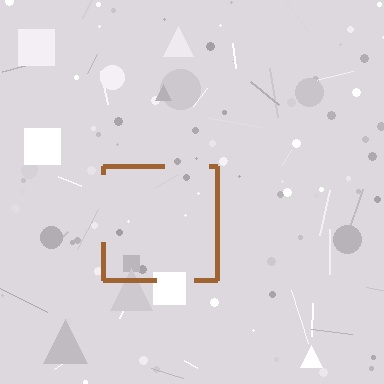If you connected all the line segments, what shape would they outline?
They would outline a square.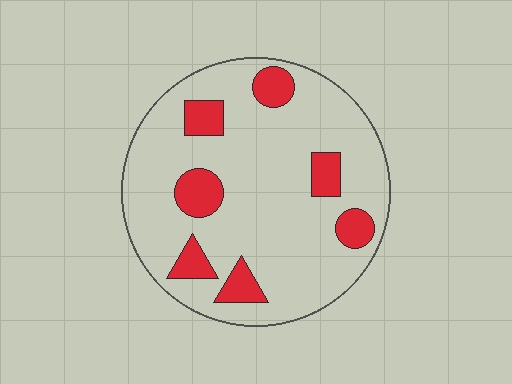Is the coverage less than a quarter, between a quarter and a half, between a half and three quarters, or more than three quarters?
Less than a quarter.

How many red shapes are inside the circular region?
7.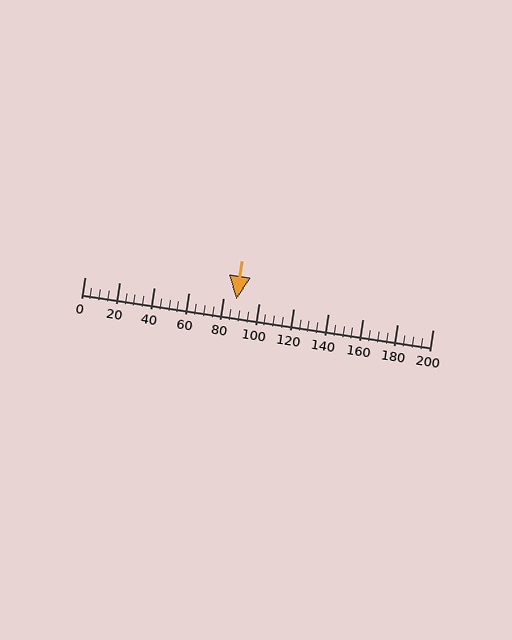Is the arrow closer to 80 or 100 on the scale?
The arrow is closer to 80.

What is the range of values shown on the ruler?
The ruler shows values from 0 to 200.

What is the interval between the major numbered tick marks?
The major tick marks are spaced 20 units apart.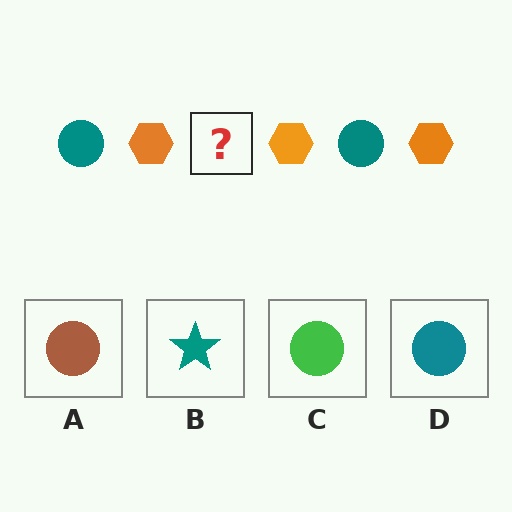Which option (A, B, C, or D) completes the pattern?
D.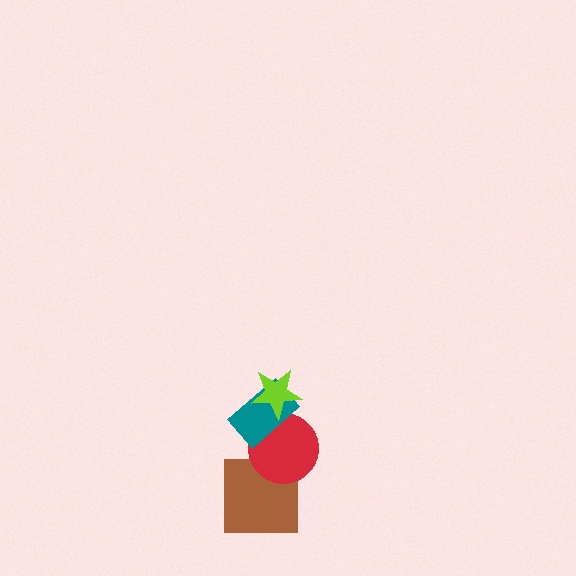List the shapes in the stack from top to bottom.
From top to bottom: the lime star, the teal rectangle, the red circle, the brown square.